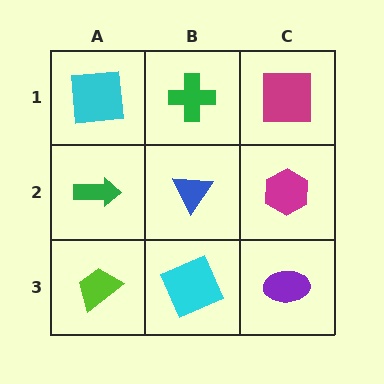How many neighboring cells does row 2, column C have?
3.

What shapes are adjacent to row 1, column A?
A green arrow (row 2, column A), a green cross (row 1, column B).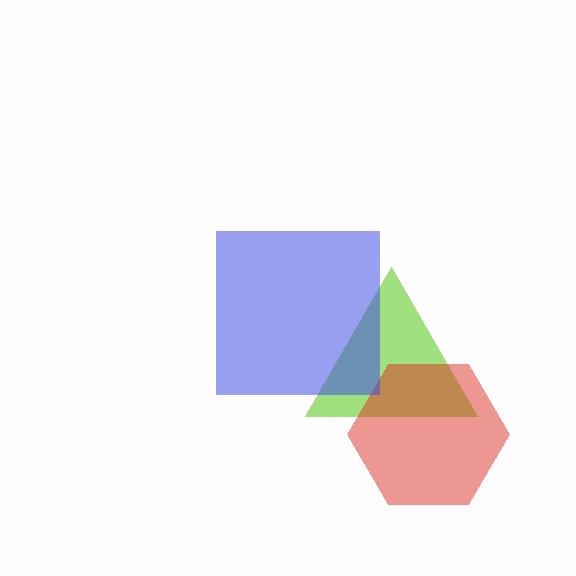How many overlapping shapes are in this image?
There are 3 overlapping shapes in the image.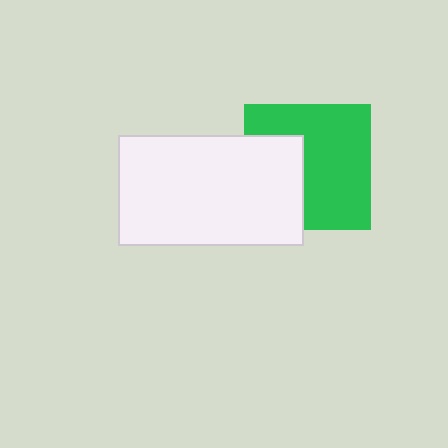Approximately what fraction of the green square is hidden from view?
Roughly 35% of the green square is hidden behind the white rectangle.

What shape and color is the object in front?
The object in front is a white rectangle.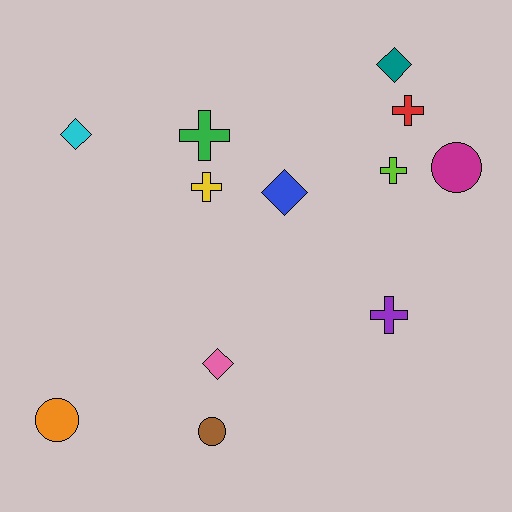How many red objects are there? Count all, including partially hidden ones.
There is 1 red object.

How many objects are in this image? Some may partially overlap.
There are 12 objects.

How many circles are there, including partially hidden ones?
There are 3 circles.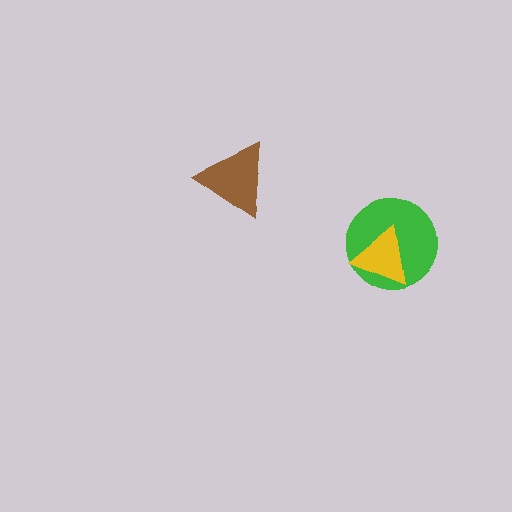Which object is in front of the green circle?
The yellow triangle is in front of the green circle.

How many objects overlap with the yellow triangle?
1 object overlaps with the yellow triangle.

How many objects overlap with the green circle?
1 object overlaps with the green circle.